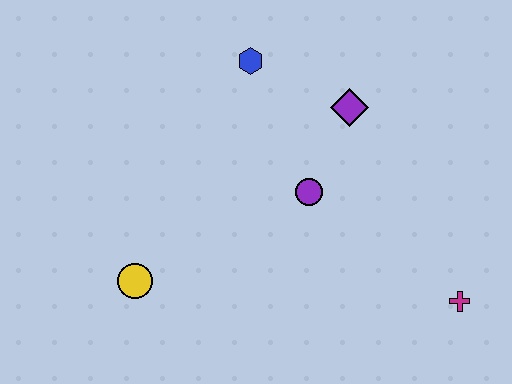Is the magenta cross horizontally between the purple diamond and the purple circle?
No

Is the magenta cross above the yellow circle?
No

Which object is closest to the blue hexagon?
The purple diamond is closest to the blue hexagon.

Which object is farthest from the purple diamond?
The yellow circle is farthest from the purple diamond.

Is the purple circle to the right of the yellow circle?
Yes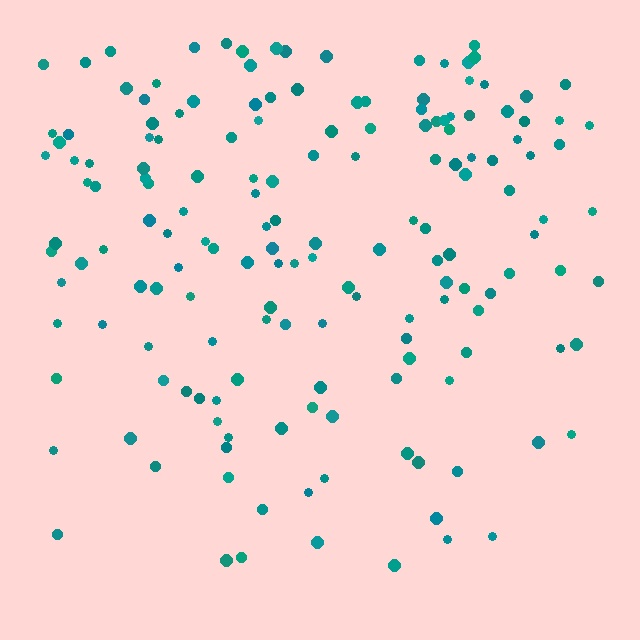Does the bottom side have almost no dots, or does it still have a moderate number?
Still a moderate number, just noticeably fewer than the top.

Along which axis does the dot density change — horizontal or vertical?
Vertical.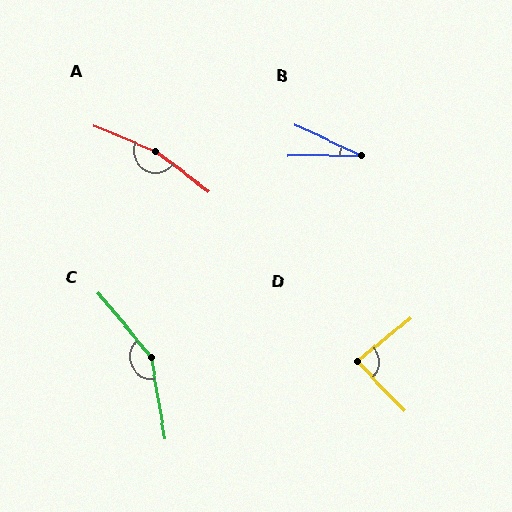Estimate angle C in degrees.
Approximately 151 degrees.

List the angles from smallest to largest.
B (25°), D (85°), C (151°), A (166°).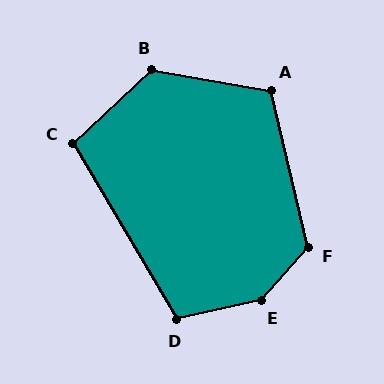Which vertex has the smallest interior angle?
C, at approximately 103 degrees.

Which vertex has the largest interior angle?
E, at approximately 144 degrees.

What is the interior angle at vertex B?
Approximately 127 degrees (obtuse).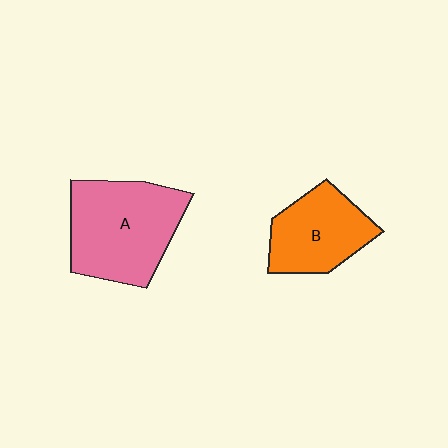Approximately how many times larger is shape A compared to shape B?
Approximately 1.4 times.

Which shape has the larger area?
Shape A (pink).